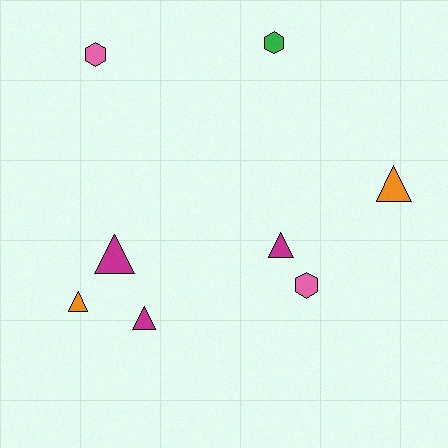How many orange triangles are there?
There are 2 orange triangles.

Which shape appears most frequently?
Triangle, with 5 objects.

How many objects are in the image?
There are 8 objects.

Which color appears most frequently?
Magenta, with 3 objects.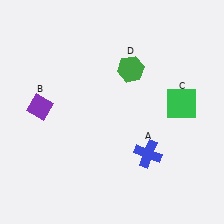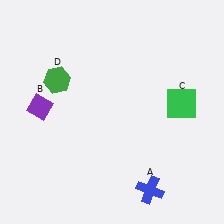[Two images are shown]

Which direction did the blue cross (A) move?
The blue cross (A) moved down.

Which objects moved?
The objects that moved are: the blue cross (A), the green hexagon (D).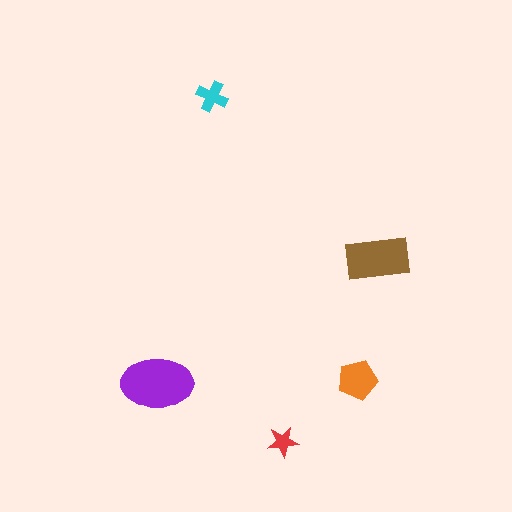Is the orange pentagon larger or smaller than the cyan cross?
Larger.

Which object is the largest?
The purple ellipse.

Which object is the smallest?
The red star.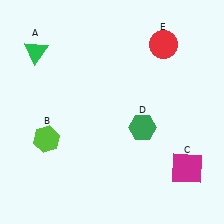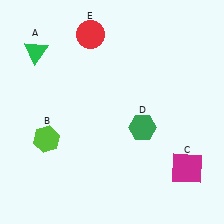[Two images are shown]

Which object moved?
The red circle (E) moved left.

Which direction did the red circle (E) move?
The red circle (E) moved left.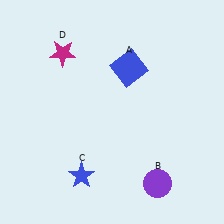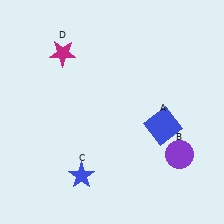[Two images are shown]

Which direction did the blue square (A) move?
The blue square (A) moved down.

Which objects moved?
The objects that moved are: the blue square (A), the purple circle (B).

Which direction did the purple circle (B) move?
The purple circle (B) moved up.